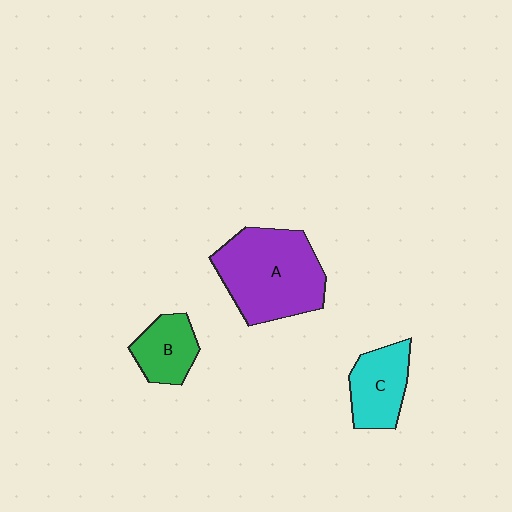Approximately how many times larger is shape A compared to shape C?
Approximately 1.9 times.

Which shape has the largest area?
Shape A (purple).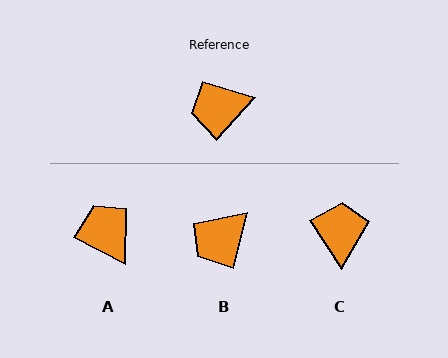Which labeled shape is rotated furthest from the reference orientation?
C, about 105 degrees away.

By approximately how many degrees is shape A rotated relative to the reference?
Approximately 75 degrees clockwise.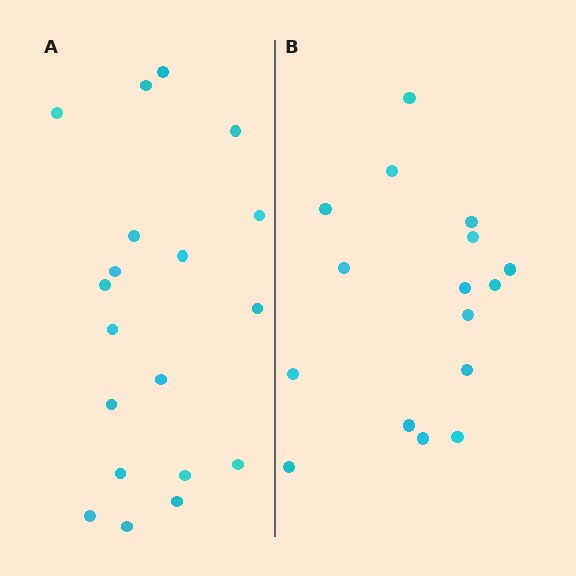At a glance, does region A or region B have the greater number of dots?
Region A (the left region) has more dots.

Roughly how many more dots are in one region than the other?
Region A has just a few more — roughly 2 or 3 more dots than region B.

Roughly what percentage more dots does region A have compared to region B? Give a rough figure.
About 20% more.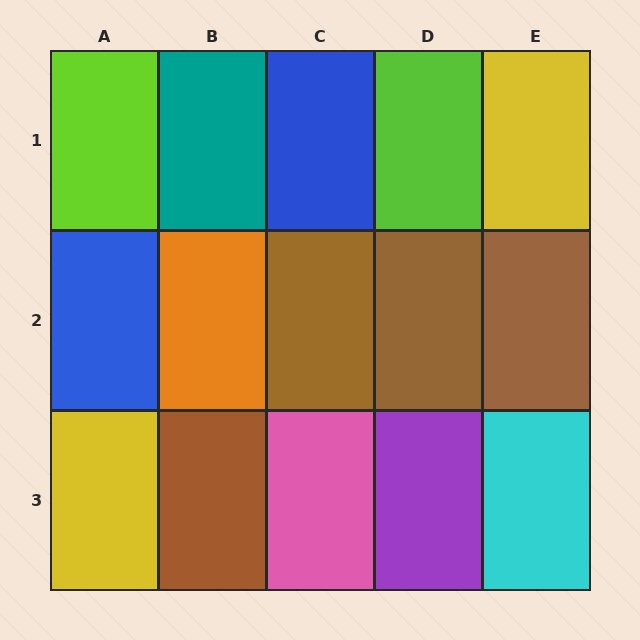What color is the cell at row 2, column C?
Brown.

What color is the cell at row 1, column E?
Yellow.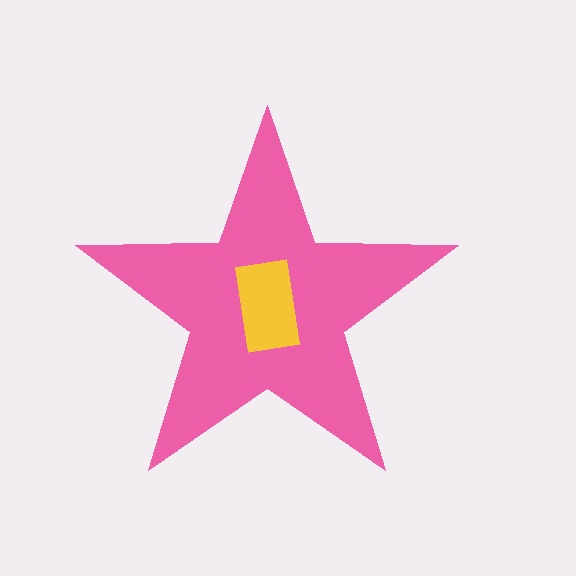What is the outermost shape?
The pink star.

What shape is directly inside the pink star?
The yellow rectangle.